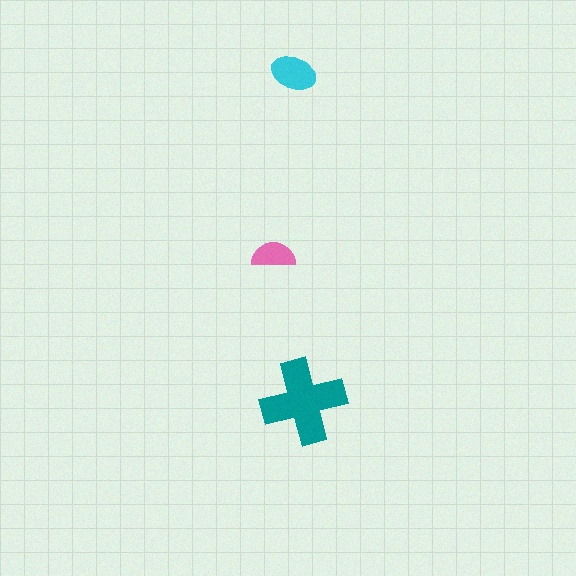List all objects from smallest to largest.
The pink semicircle, the cyan ellipse, the teal cross.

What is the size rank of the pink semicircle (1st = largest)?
3rd.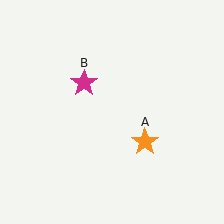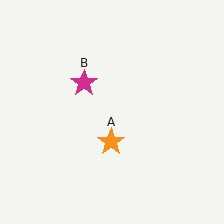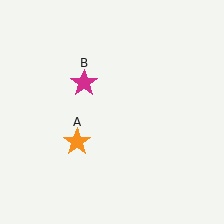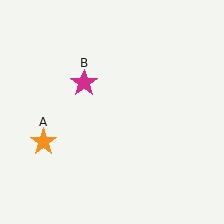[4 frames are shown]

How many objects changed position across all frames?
1 object changed position: orange star (object A).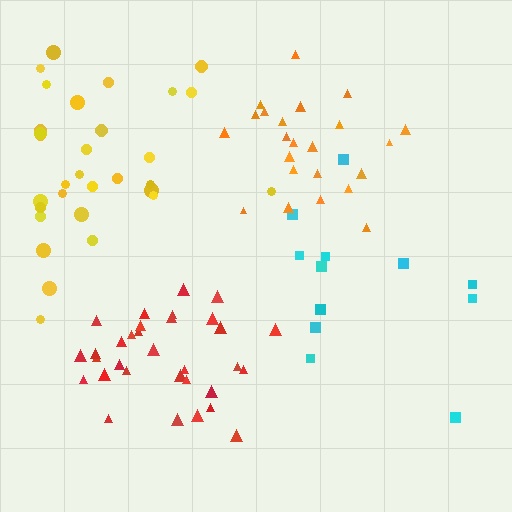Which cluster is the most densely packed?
Red.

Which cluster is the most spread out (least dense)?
Cyan.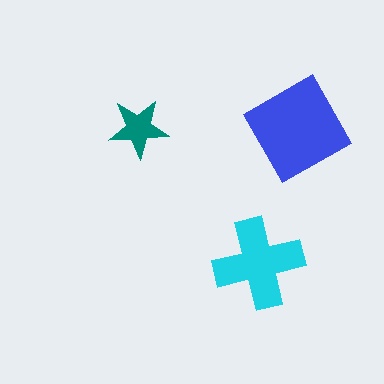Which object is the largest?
The blue diamond.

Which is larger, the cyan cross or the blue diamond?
The blue diamond.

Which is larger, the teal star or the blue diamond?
The blue diamond.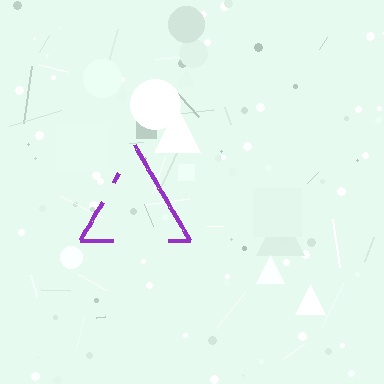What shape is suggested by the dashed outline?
The dashed outline suggests a triangle.